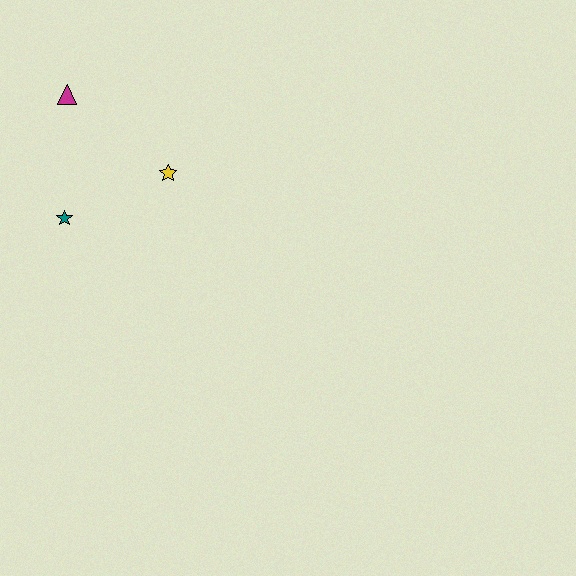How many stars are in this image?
There are 2 stars.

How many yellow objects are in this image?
There is 1 yellow object.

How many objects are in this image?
There are 3 objects.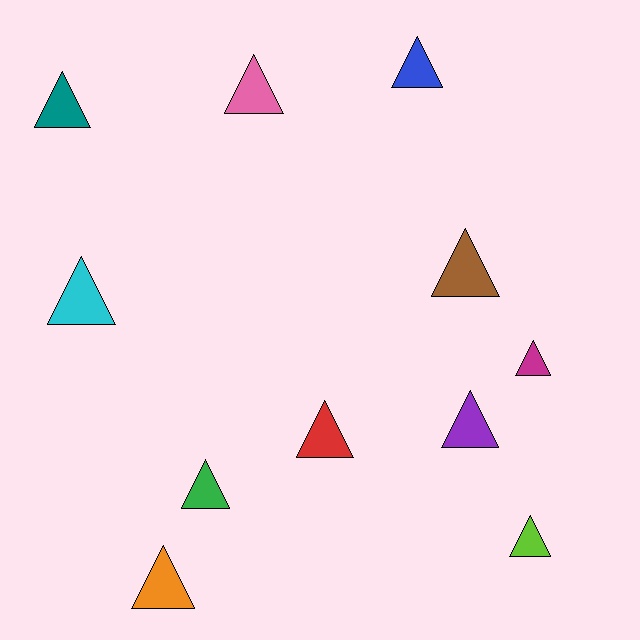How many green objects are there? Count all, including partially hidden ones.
There is 1 green object.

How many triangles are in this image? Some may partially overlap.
There are 11 triangles.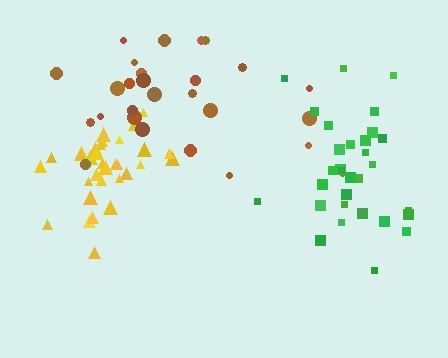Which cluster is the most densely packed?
Yellow.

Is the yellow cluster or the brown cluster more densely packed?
Yellow.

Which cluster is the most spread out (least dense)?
Brown.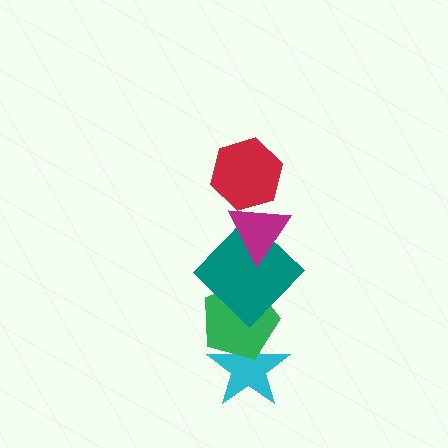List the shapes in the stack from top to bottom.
From top to bottom: the red hexagon, the magenta triangle, the teal diamond, the green pentagon, the cyan star.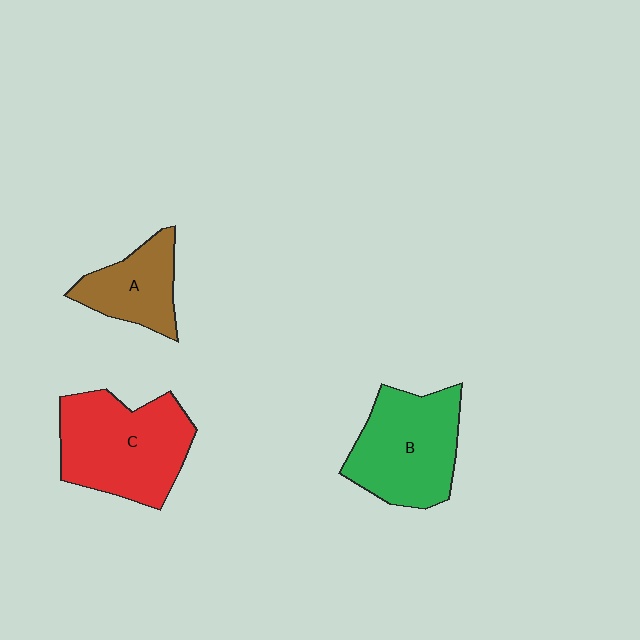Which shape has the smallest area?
Shape A (brown).